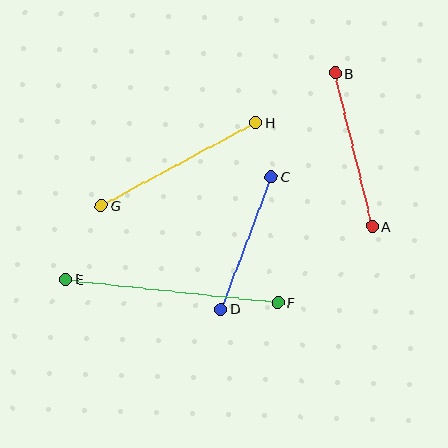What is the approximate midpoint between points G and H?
The midpoint is at approximately (179, 164) pixels.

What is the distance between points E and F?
The distance is approximately 213 pixels.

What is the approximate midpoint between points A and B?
The midpoint is at approximately (354, 150) pixels.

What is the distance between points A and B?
The distance is approximately 158 pixels.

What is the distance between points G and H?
The distance is approximately 175 pixels.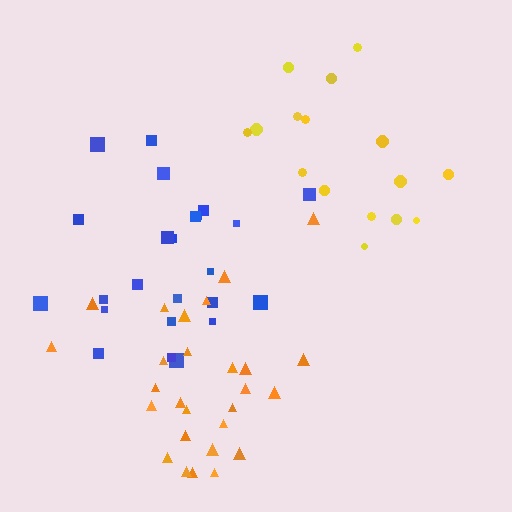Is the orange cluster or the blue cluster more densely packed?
Orange.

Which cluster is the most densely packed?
Orange.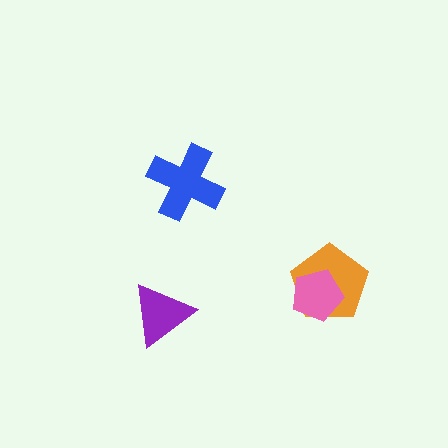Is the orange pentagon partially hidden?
Yes, it is partially covered by another shape.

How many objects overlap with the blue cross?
0 objects overlap with the blue cross.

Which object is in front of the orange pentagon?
The pink pentagon is in front of the orange pentagon.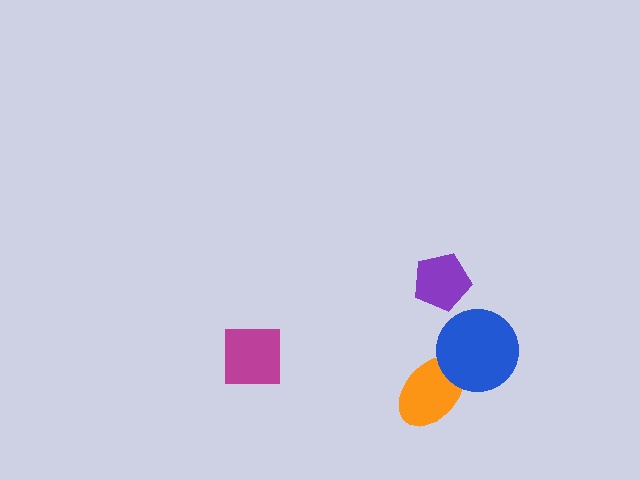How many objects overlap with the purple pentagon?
0 objects overlap with the purple pentagon.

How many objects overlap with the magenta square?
0 objects overlap with the magenta square.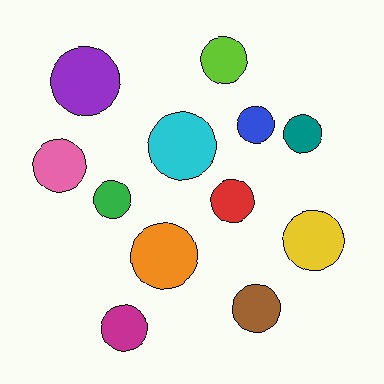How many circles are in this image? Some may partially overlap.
There are 12 circles.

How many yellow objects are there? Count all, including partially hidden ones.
There is 1 yellow object.